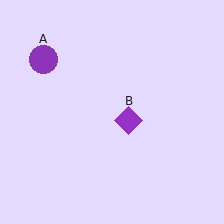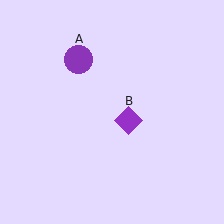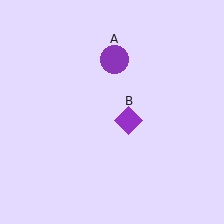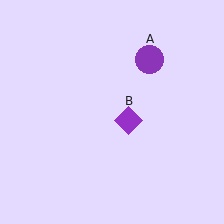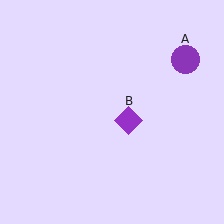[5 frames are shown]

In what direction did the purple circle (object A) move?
The purple circle (object A) moved right.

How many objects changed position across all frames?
1 object changed position: purple circle (object A).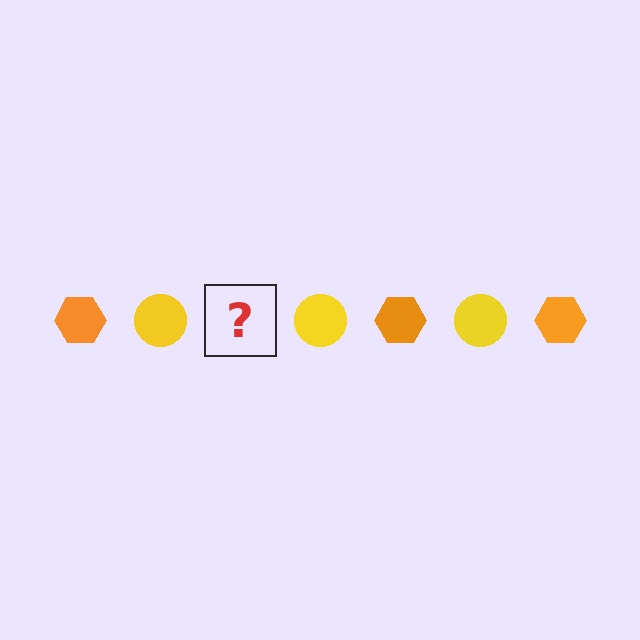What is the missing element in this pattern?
The missing element is an orange hexagon.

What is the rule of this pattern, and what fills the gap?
The rule is that the pattern alternates between orange hexagon and yellow circle. The gap should be filled with an orange hexagon.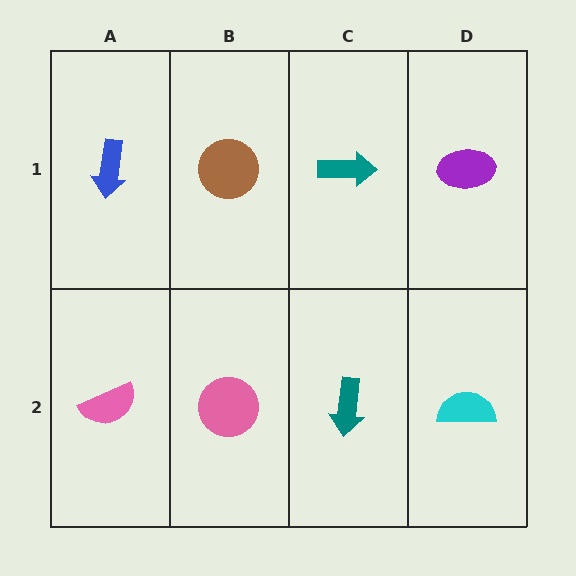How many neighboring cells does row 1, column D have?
2.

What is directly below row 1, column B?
A pink circle.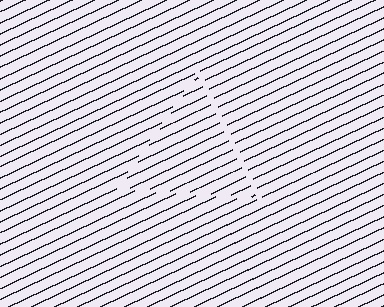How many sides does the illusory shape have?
3 sides — the line-ends trace a triangle.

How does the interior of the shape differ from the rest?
The interior of the shape contains the same grating, shifted by half a period — the contour is defined by the phase discontinuity where line-ends from the inner and outer gratings abut.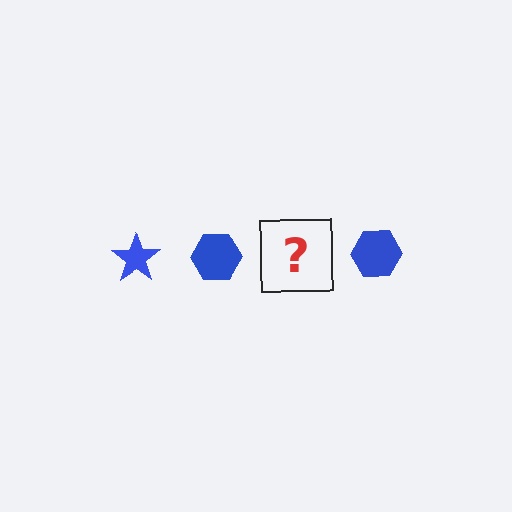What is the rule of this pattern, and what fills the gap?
The rule is that the pattern cycles through star, hexagon shapes in blue. The gap should be filled with a blue star.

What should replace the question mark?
The question mark should be replaced with a blue star.